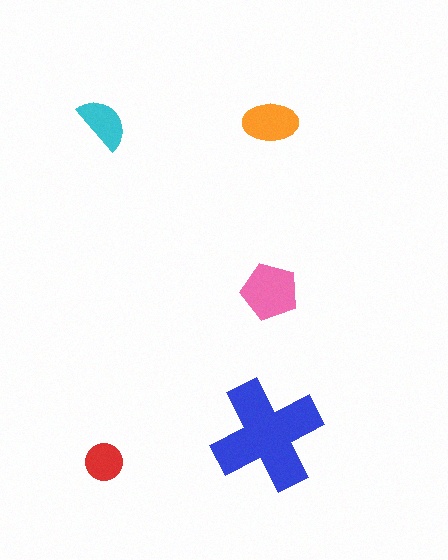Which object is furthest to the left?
The red circle is leftmost.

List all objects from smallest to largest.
The red circle, the cyan semicircle, the orange ellipse, the pink pentagon, the blue cross.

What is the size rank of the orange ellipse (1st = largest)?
3rd.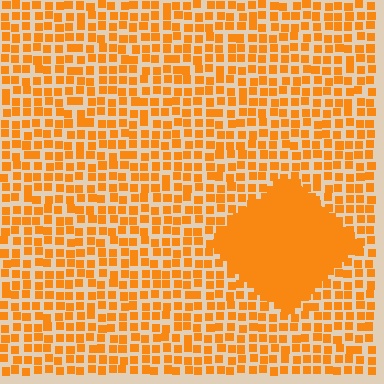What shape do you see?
I see a diamond.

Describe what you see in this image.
The image contains small orange elements arranged at two different densities. A diamond-shaped region is visible where the elements are more densely packed than the surrounding area.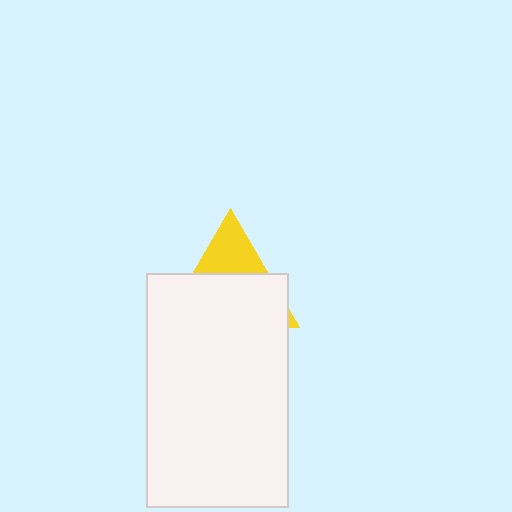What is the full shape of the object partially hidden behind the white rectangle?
The partially hidden object is a yellow triangle.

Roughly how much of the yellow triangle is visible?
A small part of it is visible (roughly 31%).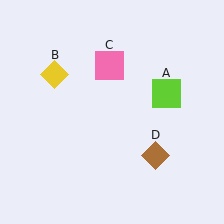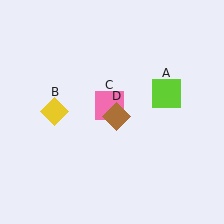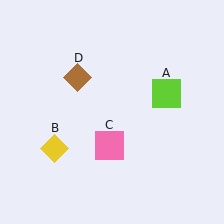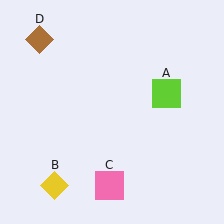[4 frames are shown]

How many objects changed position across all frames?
3 objects changed position: yellow diamond (object B), pink square (object C), brown diamond (object D).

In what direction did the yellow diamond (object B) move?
The yellow diamond (object B) moved down.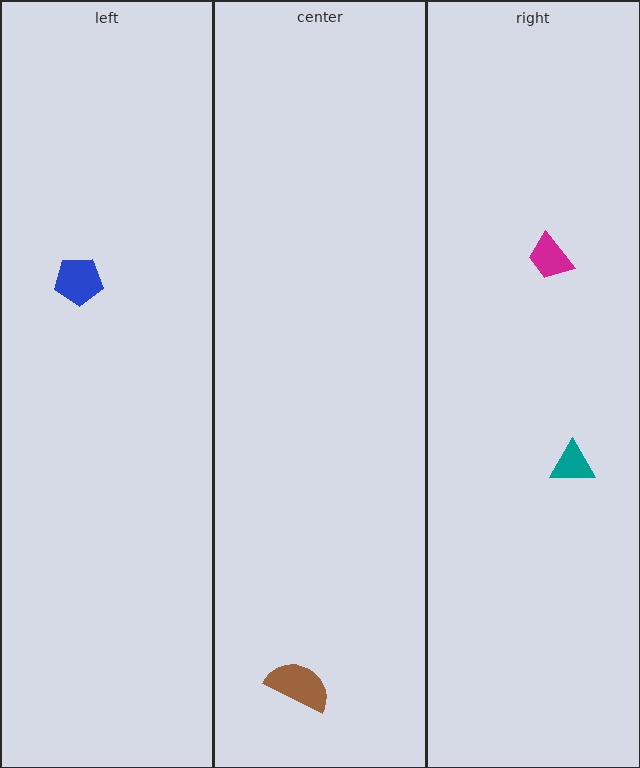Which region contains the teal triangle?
The right region.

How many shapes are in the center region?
1.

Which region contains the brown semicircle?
The center region.